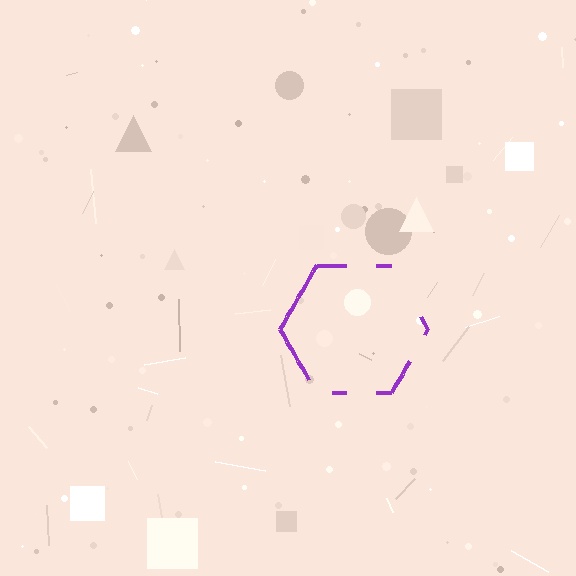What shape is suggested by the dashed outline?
The dashed outline suggests a hexagon.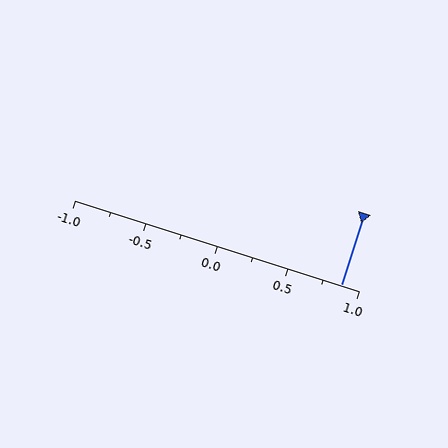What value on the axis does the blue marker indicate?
The marker indicates approximately 0.88.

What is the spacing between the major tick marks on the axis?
The major ticks are spaced 0.5 apart.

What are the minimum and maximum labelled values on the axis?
The axis runs from -1.0 to 1.0.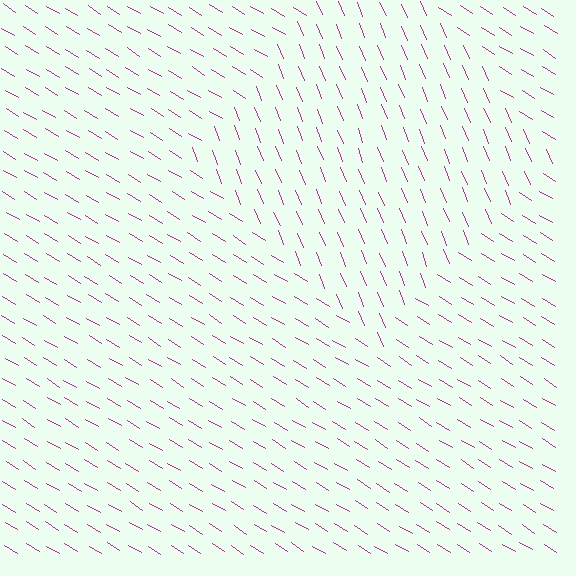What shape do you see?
I see a diamond.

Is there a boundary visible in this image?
Yes, there is a texture boundary formed by a change in line orientation.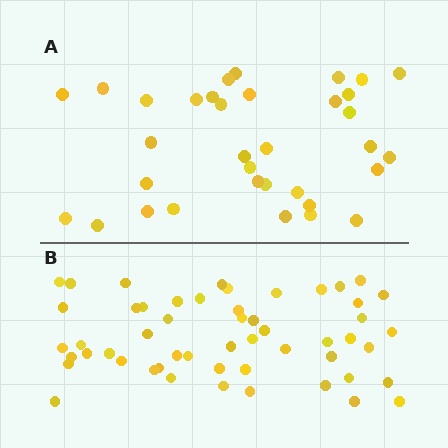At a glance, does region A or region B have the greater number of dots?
Region B (the bottom region) has more dots.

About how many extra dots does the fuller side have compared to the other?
Region B has approximately 20 more dots than region A.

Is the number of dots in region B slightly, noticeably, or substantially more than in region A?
Region B has substantially more. The ratio is roughly 1.6 to 1.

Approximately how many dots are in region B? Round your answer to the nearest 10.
About 50 dots. (The exact count is 53, which rounds to 50.)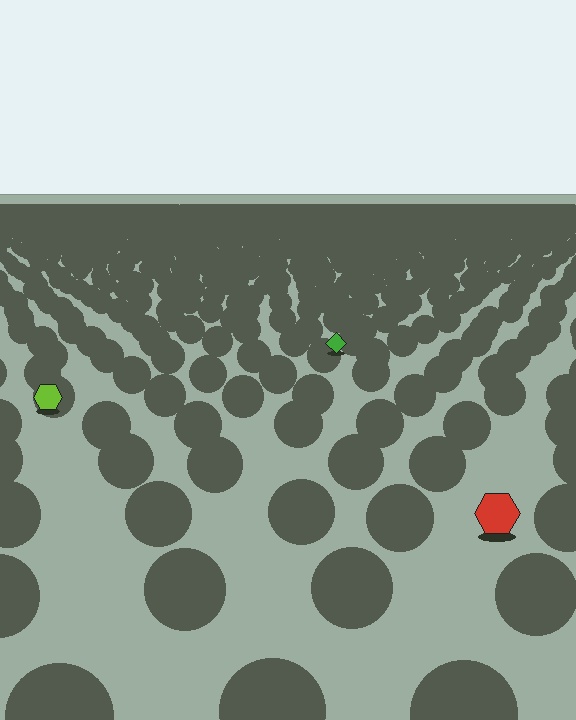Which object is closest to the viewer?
The red hexagon is closest. The texture marks near it are larger and more spread out.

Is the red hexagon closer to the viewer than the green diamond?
Yes. The red hexagon is closer — you can tell from the texture gradient: the ground texture is coarser near it.